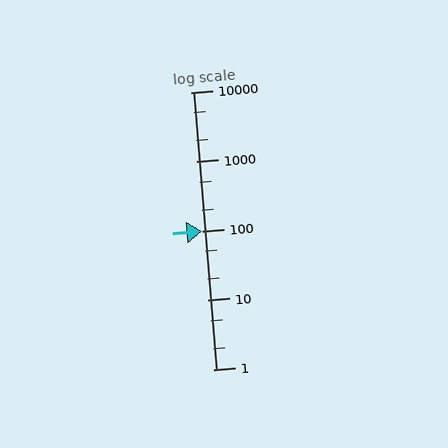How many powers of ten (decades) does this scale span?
The scale spans 4 decades, from 1 to 10000.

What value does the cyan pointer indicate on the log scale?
The pointer indicates approximately 98.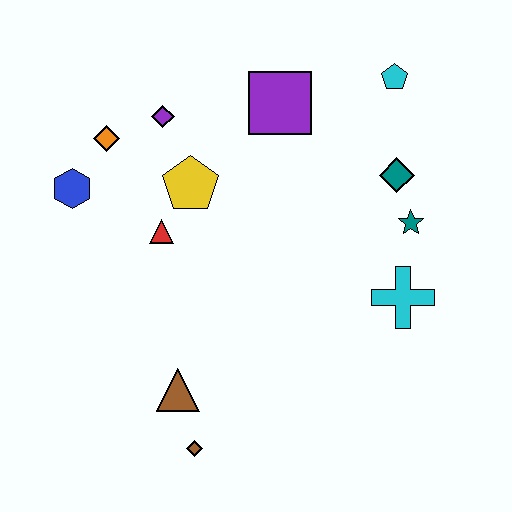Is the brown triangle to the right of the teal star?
No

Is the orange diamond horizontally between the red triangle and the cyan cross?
No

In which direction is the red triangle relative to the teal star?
The red triangle is to the left of the teal star.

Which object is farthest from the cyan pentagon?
The brown diamond is farthest from the cyan pentagon.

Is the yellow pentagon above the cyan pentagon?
No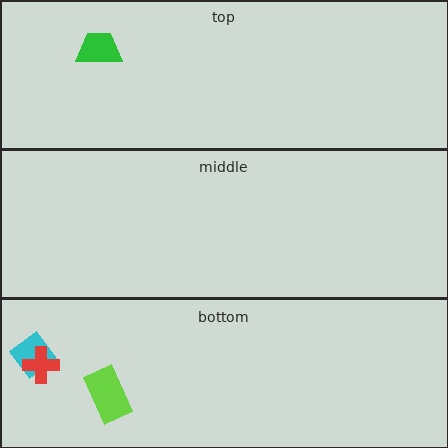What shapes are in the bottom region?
The lime rectangle, the cyan diamond, the red cross.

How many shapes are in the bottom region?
3.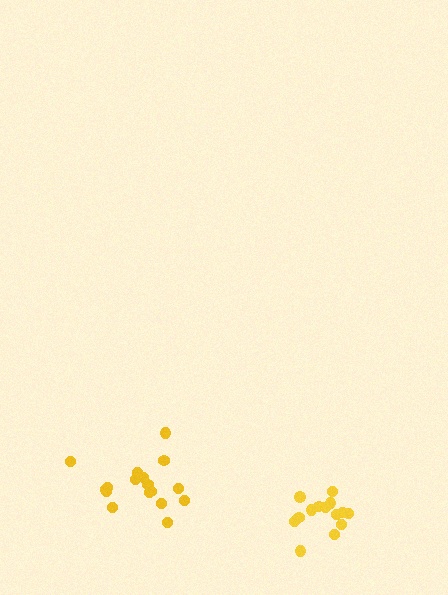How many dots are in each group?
Group 1: 14 dots, Group 2: 17 dots (31 total).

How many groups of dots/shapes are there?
There are 2 groups.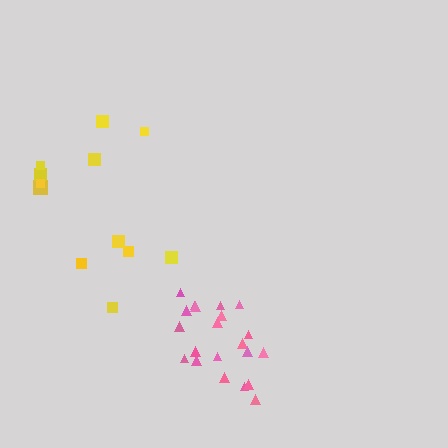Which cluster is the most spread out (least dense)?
Yellow.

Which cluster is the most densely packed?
Pink.